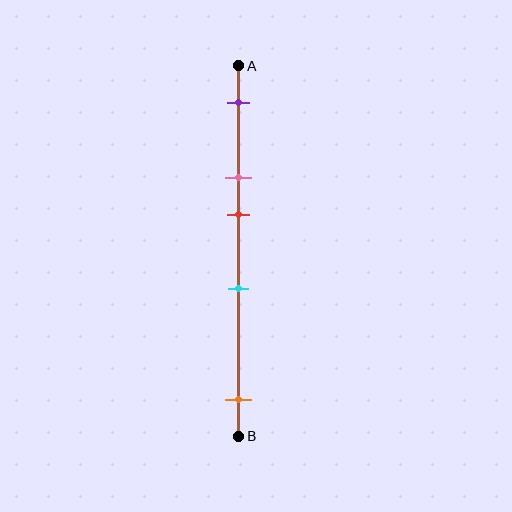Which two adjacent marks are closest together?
The pink and red marks are the closest adjacent pair.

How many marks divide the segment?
There are 5 marks dividing the segment.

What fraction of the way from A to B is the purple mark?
The purple mark is approximately 10% (0.1) of the way from A to B.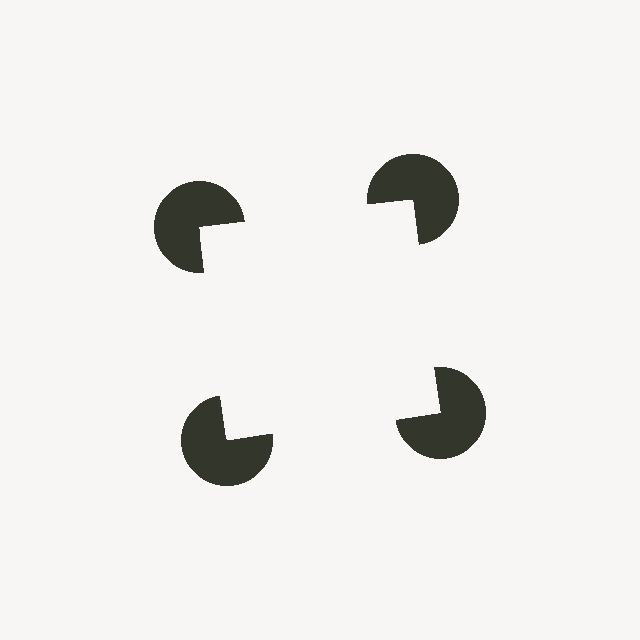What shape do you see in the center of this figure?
An illusory square — its edges are inferred from the aligned wedge cuts in the pac-man discs, not physically drawn.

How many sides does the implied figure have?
4 sides.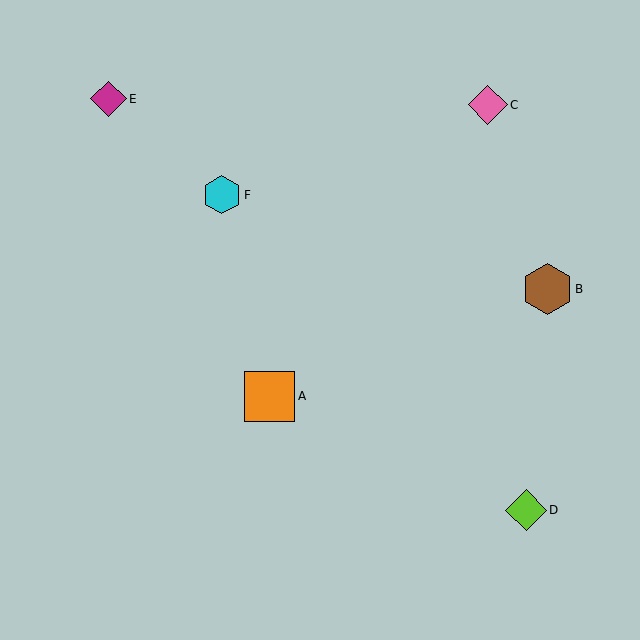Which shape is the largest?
The brown hexagon (labeled B) is the largest.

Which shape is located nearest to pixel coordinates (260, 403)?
The orange square (labeled A) at (270, 396) is nearest to that location.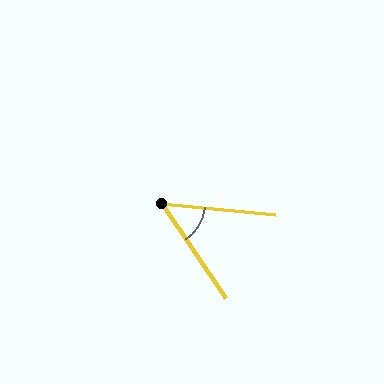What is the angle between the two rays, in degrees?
Approximately 50 degrees.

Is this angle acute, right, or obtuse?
It is acute.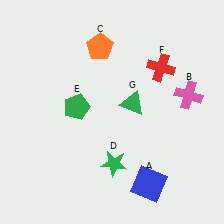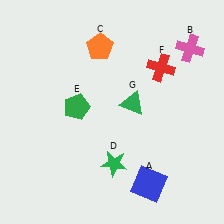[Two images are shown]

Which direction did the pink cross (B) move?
The pink cross (B) moved up.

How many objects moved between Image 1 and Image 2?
1 object moved between the two images.